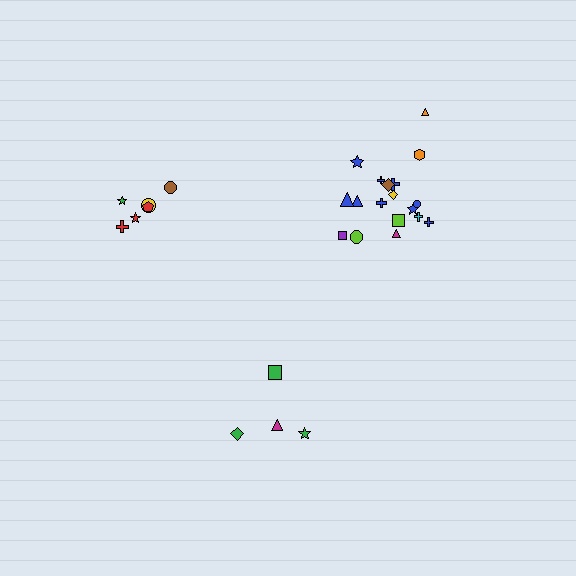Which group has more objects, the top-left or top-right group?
The top-right group.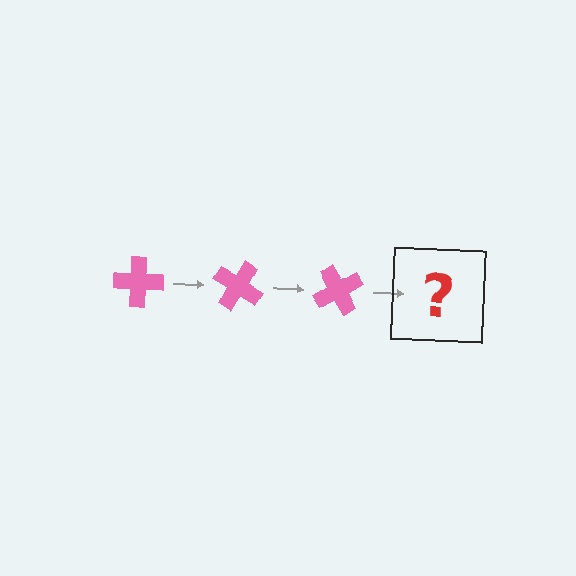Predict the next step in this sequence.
The next step is a pink cross rotated 90 degrees.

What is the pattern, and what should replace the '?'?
The pattern is that the cross rotates 30 degrees each step. The '?' should be a pink cross rotated 90 degrees.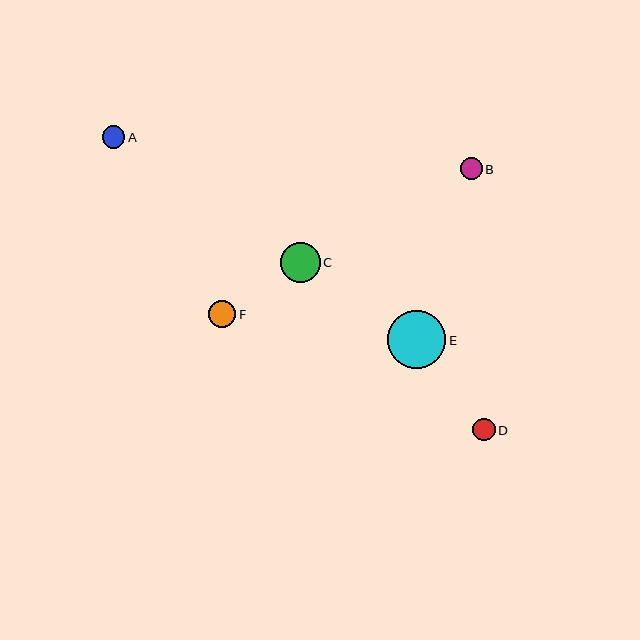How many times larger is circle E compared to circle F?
Circle E is approximately 2.1 times the size of circle F.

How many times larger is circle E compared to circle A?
Circle E is approximately 2.6 times the size of circle A.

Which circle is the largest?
Circle E is the largest with a size of approximately 58 pixels.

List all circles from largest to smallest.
From largest to smallest: E, C, F, A, D, B.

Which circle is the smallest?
Circle B is the smallest with a size of approximately 22 pixels.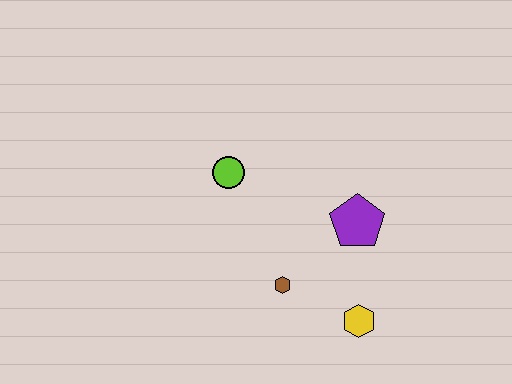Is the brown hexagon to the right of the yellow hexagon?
No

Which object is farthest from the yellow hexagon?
The lime circle is farthest from the yellow hexagon.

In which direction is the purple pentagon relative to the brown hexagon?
The purple pentagon is to the right of the brown hexagon.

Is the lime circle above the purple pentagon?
Yes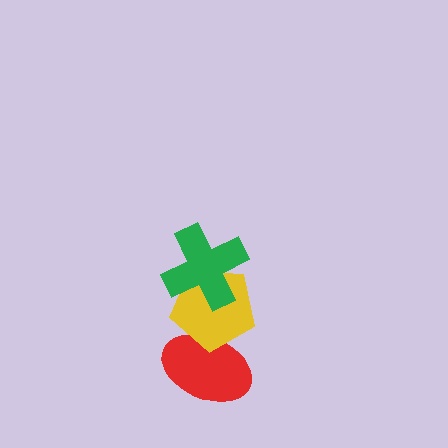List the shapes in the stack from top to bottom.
From top to bottom: the green cross, the yellow pentagon, the red ellipse.